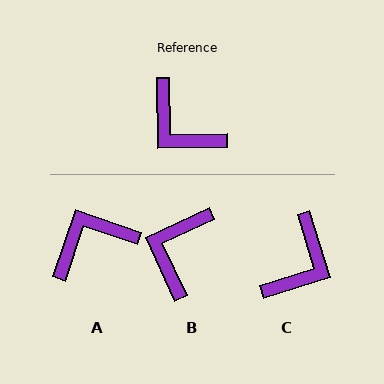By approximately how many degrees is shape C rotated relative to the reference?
Approximately 107 degrees counter-clockwise.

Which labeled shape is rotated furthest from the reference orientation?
A, about 109 degrees away.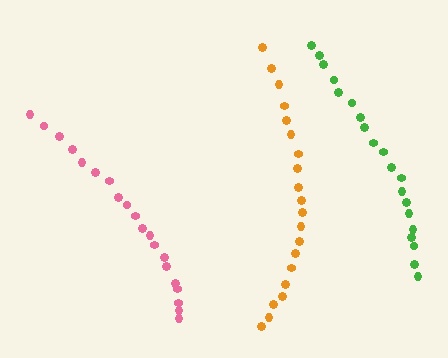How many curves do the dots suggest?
There are 3 distinct paths.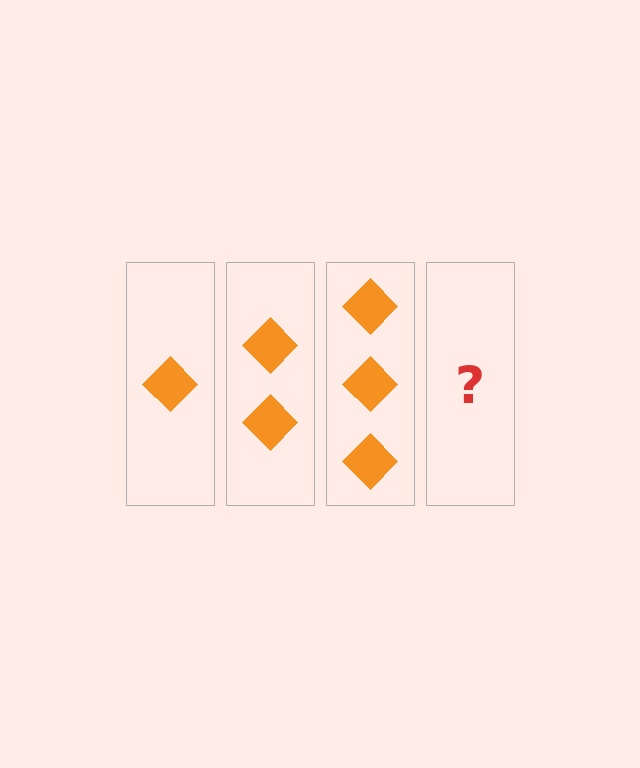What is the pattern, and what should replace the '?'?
The pattern is that each step adds one more diamond. The '?' should be 4 diamonds.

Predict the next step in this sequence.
The next step is 4 diamonds.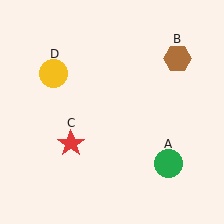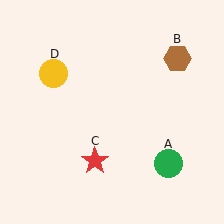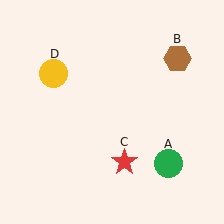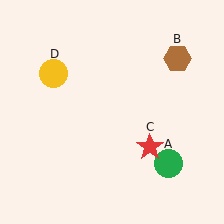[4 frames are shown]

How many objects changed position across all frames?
1 object changed position: red star (object C).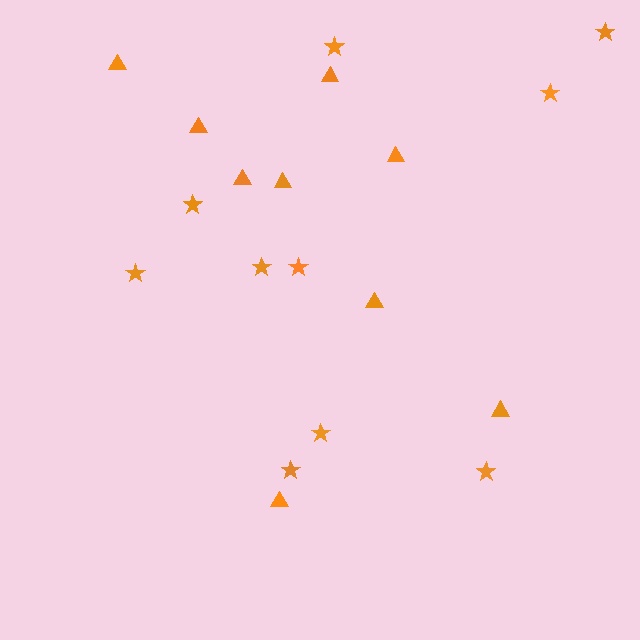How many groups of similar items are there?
There are 2 groups: one group of stars (10) and one group of triangles (9).